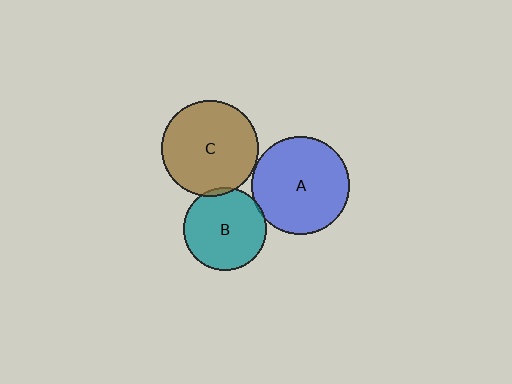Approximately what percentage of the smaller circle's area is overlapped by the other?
Approximately 5%.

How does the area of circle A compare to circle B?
Approximately 1.4 times.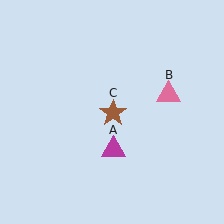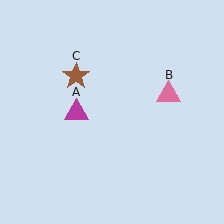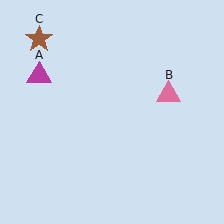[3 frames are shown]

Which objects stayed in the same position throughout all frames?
Pink triangle (object B) remained stationary.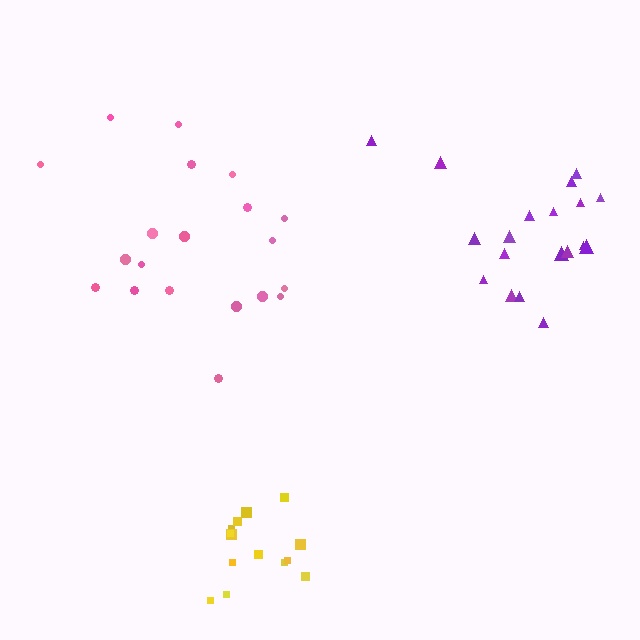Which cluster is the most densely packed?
Yellow.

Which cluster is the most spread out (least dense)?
Pink.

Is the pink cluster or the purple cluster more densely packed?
Purple.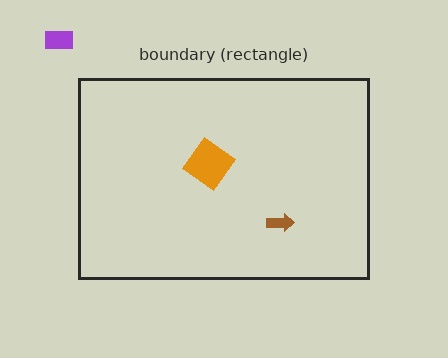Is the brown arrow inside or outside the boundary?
Inside.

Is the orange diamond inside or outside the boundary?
Inside.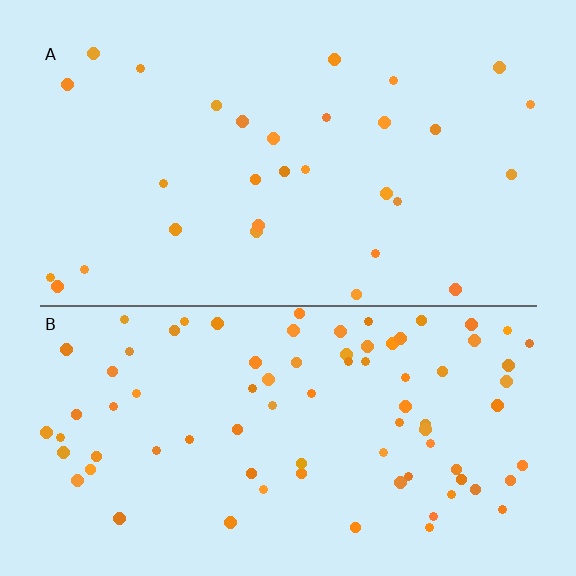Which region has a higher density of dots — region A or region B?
B (the bottom).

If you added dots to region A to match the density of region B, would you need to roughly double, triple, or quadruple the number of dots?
Approximately triple.